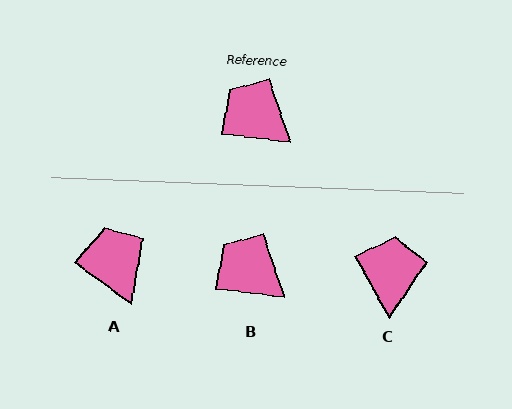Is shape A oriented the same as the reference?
No, it is off by about 29 degrees.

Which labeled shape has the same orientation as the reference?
B.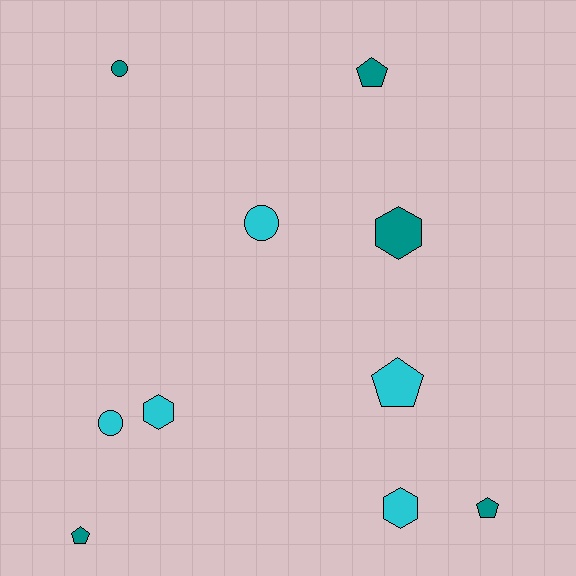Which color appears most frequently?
Cyan, with 5 objects.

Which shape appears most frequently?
Pentagon, with 4 objects.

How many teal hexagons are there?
There is 1 teal hexagon.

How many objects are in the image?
There are 10 objects.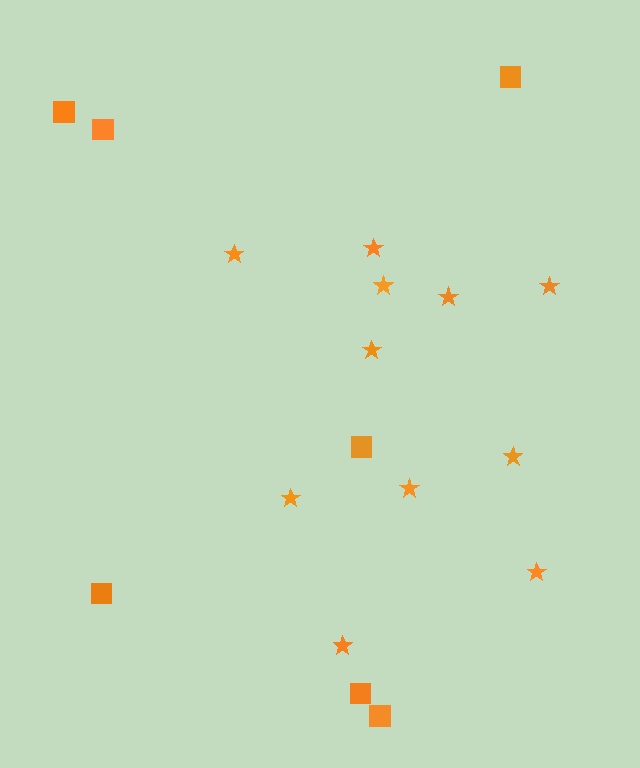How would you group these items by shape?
There are 2 groups: one group of stars (11) and one group of squares (7).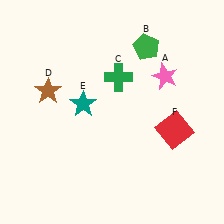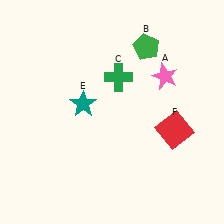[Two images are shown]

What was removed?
The brown star (D) was removed in Image 2.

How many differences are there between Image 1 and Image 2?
There is 1 difference between the two images.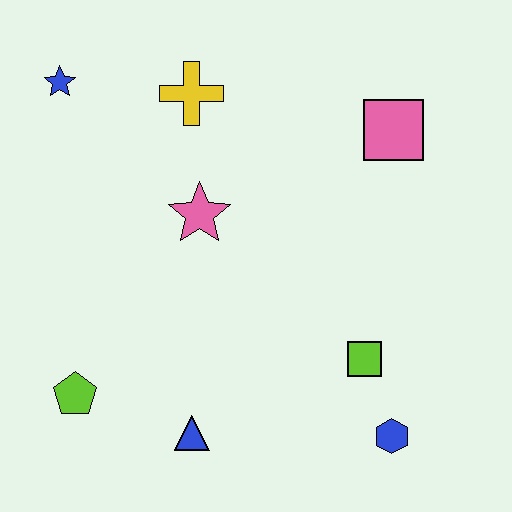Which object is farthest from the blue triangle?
The blue star is farthest from the blue triangle.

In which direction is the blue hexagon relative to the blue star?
The blue hexagon is below the blue star.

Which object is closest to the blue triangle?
The lime pentagon is closest to the blue triangle.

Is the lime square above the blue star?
No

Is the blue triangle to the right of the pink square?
No